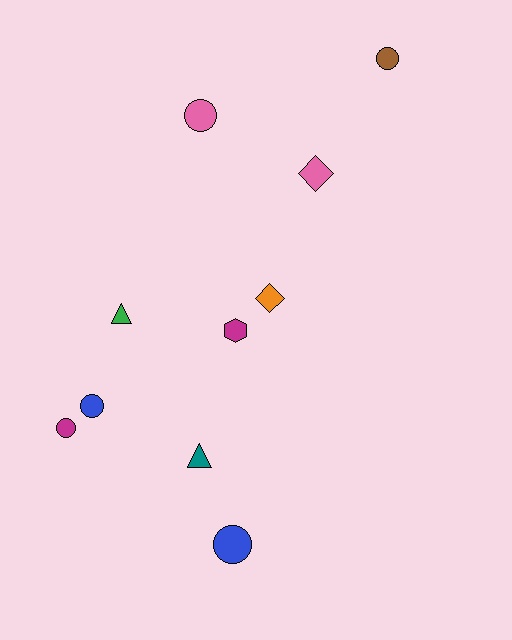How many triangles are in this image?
There are 2 triangles.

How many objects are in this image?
There are 10 objects.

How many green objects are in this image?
There is 1 green object.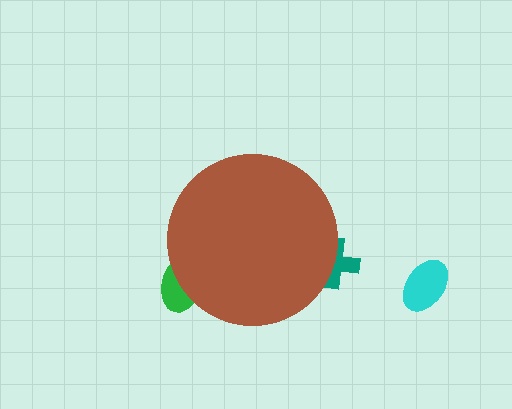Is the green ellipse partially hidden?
Yes, the green ellipse is partially hidden behind the brown circle.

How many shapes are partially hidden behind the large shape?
2 shapes are partially hidden.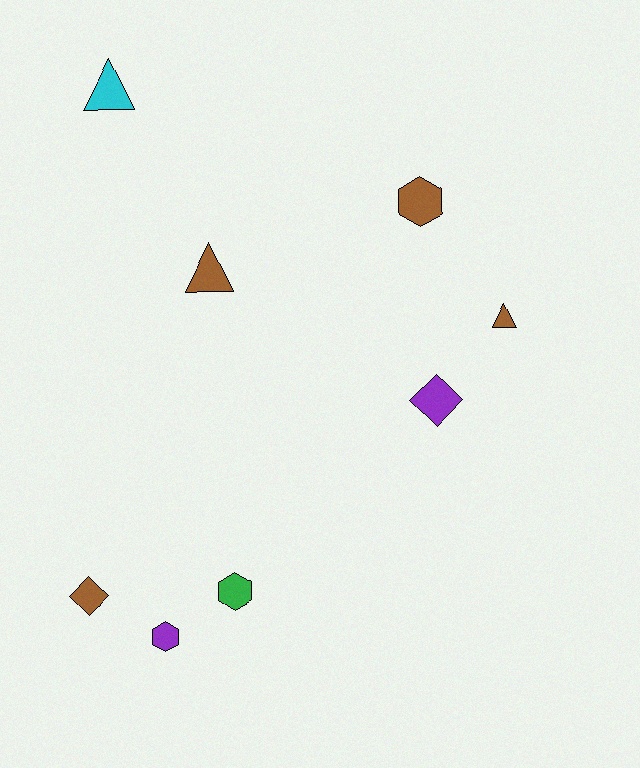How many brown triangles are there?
There are 2 brown triangles.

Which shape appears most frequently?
Hexagon, with 3 objects.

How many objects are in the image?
There are 8 objects.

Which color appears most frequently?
Brown, with 4 objects.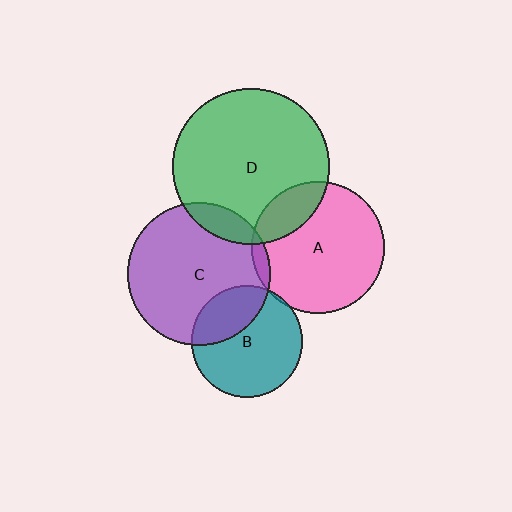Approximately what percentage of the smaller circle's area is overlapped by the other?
Approximately 10%.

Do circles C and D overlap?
Yes.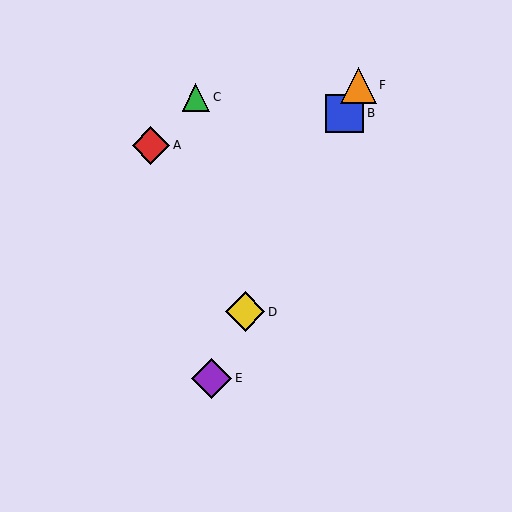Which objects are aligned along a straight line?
Objects B, D, E, F are aligned along a straight line.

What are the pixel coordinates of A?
Object A is at (151, 145).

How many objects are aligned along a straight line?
4 objects (B, D, E, F) are aligned along a straight line.